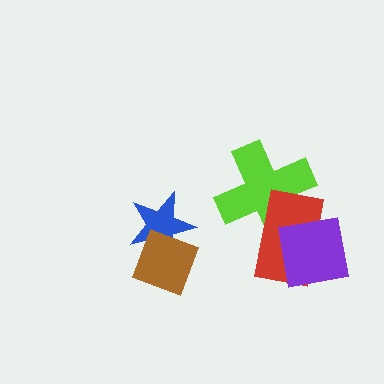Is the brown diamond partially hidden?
No, no other shape covers it.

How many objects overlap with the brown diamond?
1 object overlaps with the brown diamond.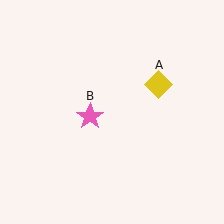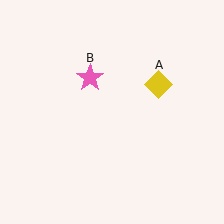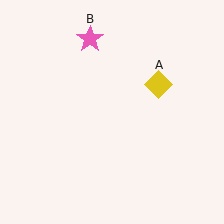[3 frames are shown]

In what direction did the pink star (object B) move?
The pink star (object B) moved up.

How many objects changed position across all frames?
1 object changed position: pink star (object B).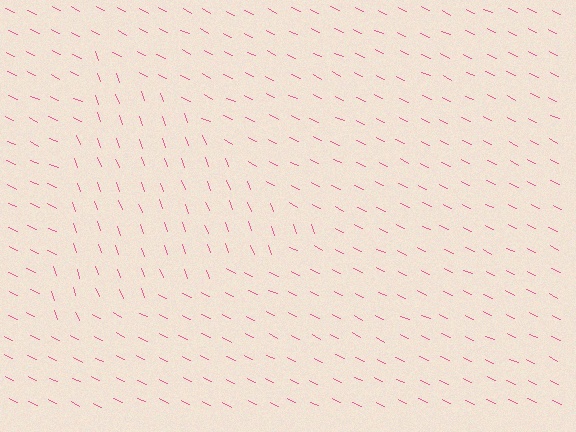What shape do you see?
I see a triangle.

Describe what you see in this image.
The image is filled with small pink line segments. A triangle region in the image has lines oriented differently from the surrounding lines, creating a visible texture boundary.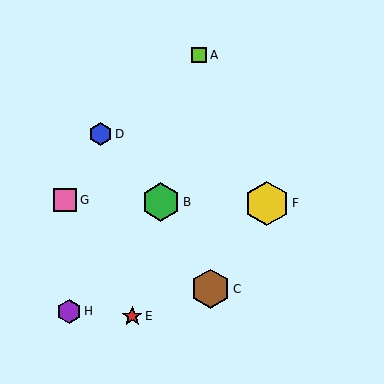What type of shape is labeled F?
Shape F is a yellow hexagon.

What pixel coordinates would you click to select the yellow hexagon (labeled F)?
Click at (267, 203) to select the yellow hexagon F.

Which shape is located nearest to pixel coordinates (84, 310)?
The purple hexagon (labeled H) at (69, 311) is nearest to that location.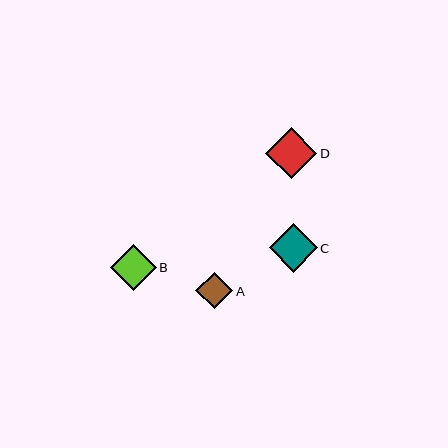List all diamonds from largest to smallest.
From largest to smallest: D, C, B, A.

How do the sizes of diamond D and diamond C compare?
Diamond D and diamond C are approximately the same size.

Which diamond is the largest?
Diamond D is the largest with a size of approximately 51 pixels.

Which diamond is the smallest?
Diamond A is the smallest with a size of approximately 37 pixels.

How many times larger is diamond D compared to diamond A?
Diamond D is approximately 1.4 times the size of diamond A.